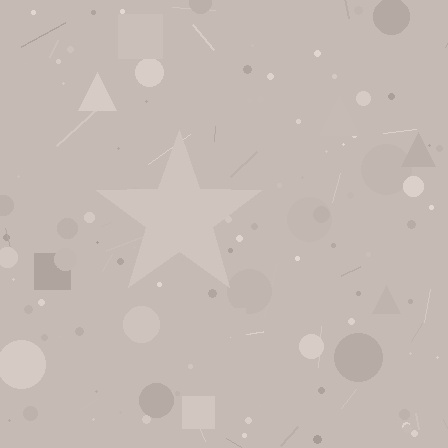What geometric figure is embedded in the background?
A star is embedded in the background.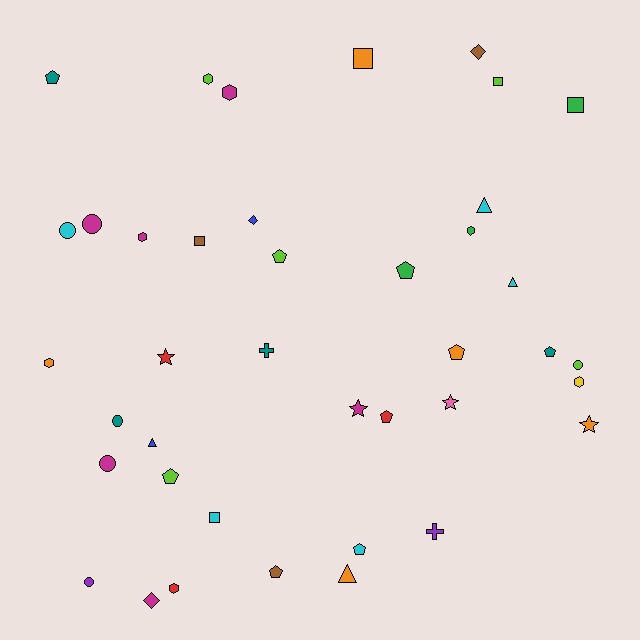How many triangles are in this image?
There are 4 triangles.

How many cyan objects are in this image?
There are 5 cyan objects.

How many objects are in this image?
There are 40 objects.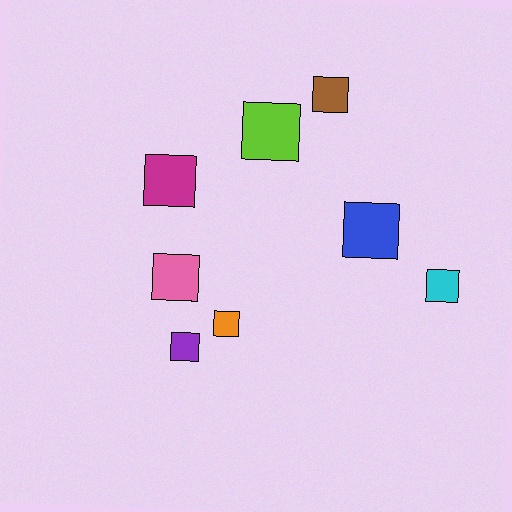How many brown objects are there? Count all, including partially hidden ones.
There is 1 brown object.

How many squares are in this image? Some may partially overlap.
There are 8 squares.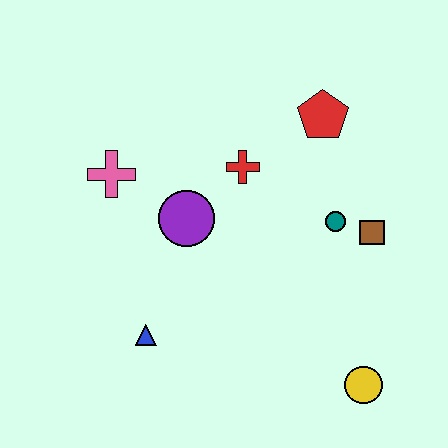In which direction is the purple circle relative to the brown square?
The purple circle is to the left of the brown square.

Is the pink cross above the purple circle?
Yes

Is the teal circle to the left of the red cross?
No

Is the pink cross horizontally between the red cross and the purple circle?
No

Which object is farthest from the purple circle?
The yellow circle is farthest from the purple circle.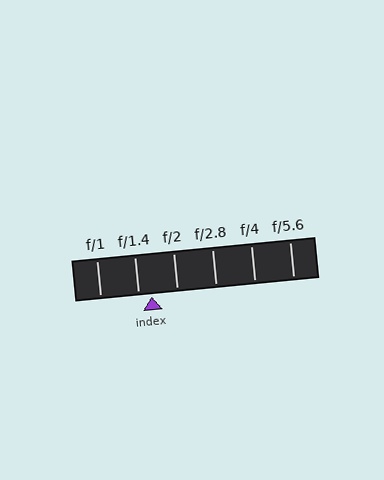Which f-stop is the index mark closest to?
The index mark is closest to f/1.4.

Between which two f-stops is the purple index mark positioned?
The index mark is between f/1.4 and f/2.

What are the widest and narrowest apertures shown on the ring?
The widest aperture shown is f/1 and the narrowest is f/5.6.